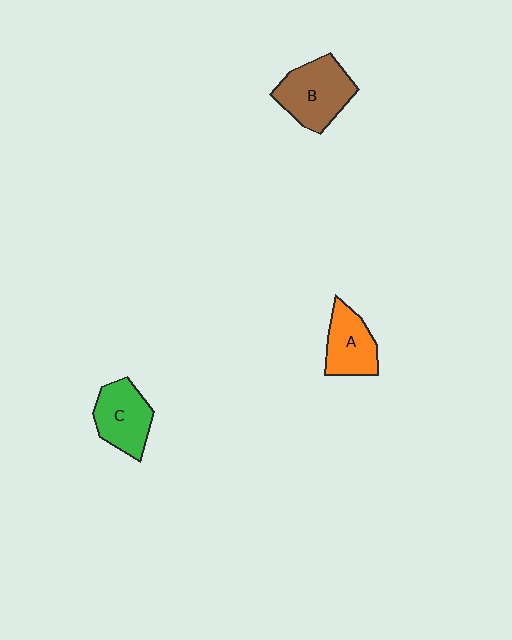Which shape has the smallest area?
Shape A (orange).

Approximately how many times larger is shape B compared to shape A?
Approximately 1.3 times.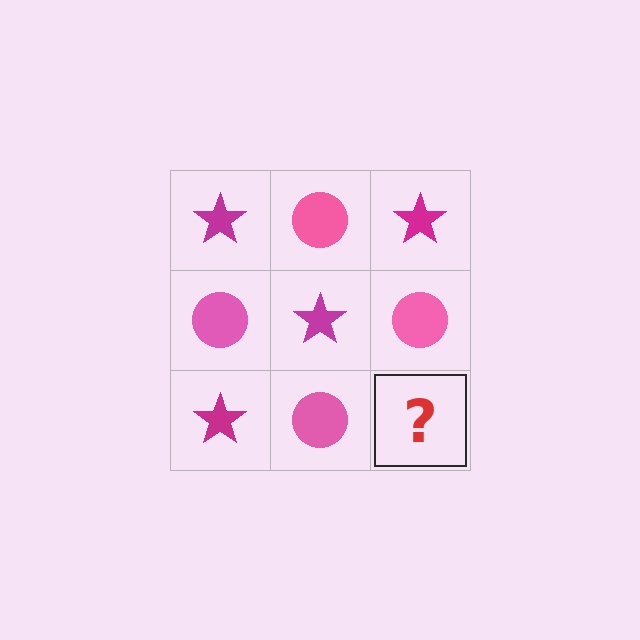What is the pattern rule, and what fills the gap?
The rule is that it alternates magenta star and pink circle in a checkerboard pattern. The gap should be filled with a magenta star.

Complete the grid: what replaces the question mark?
The question mark should be replaced with a magenta star.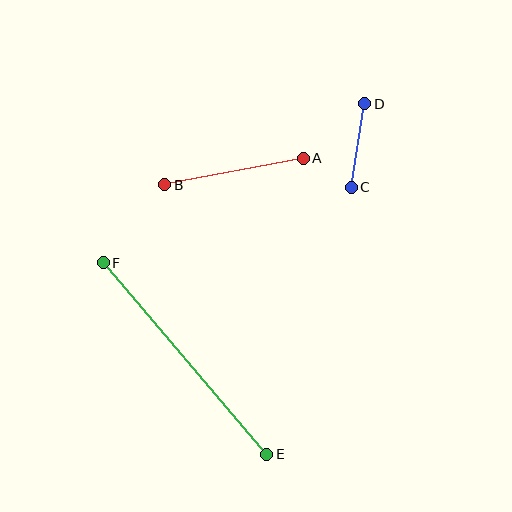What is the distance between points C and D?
The distance is approximately 85 pixels.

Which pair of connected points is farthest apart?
Points E and F are farthest apart.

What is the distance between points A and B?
The distance is approximately 141 pixels.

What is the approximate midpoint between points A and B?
The midpoint is at approximately (234, 171) pixels.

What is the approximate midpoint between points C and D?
The midpoint is at approximately (358, 145) pixels.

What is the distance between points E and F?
The distance is approximately 251 pixels.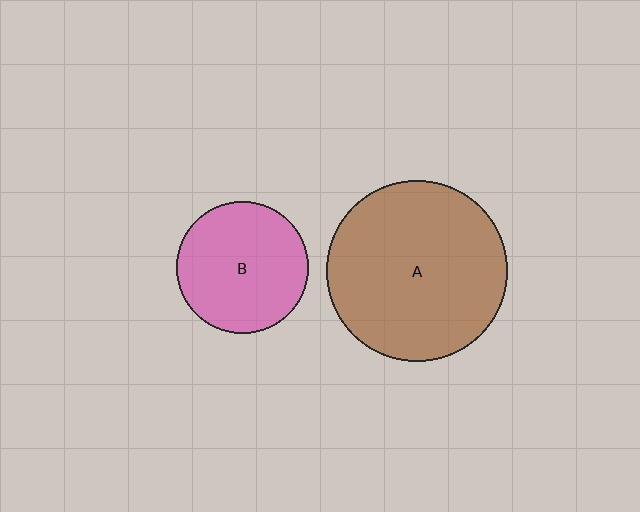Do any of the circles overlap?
No, none of the circles overlap.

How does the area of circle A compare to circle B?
Approximately 1.9 times.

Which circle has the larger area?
Circle A (brown).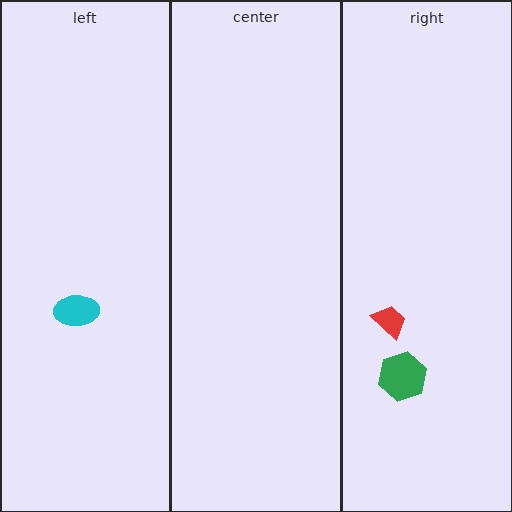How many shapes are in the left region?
1.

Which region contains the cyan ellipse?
The left region.